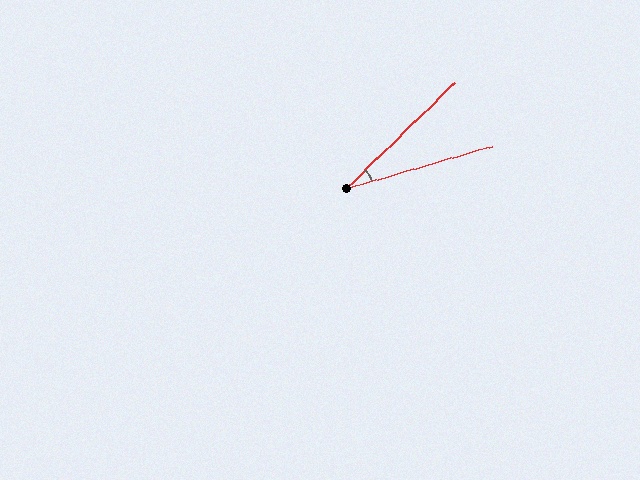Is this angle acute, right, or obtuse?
It is acute.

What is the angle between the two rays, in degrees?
Approximately 28 degrees.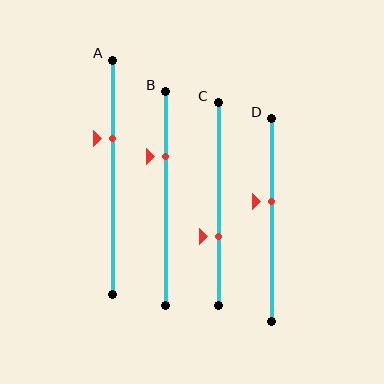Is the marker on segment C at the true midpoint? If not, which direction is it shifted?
No, the marker on segment C is shifted downward by about 16% of the segment length.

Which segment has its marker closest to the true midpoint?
Segment D has its marker closest to the true midpoint.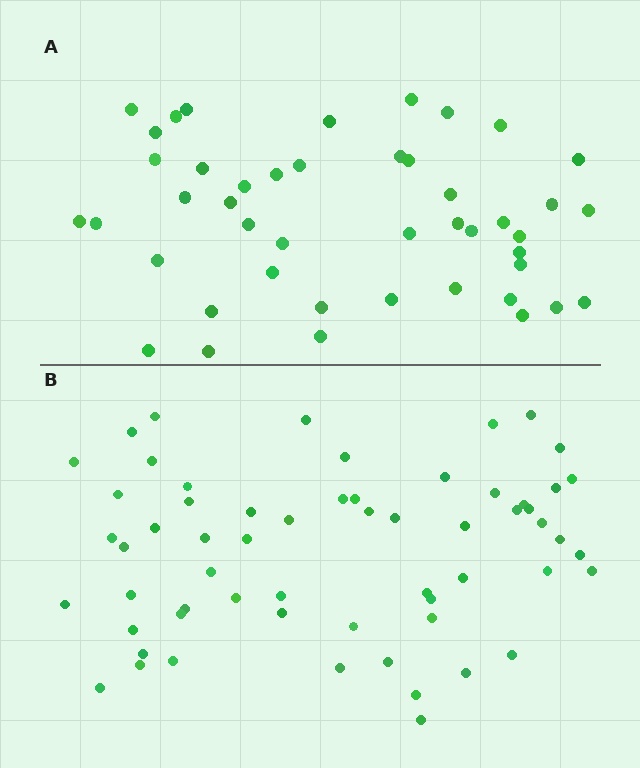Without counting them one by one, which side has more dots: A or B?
Region B (the bottom region) has more dots.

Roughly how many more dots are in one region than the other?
Region B has approximately 15 more dots than region A.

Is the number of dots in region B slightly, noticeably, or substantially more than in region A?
Region B has noticeably more, but not dramatically so. The ratio is roughly 1.3 to 1.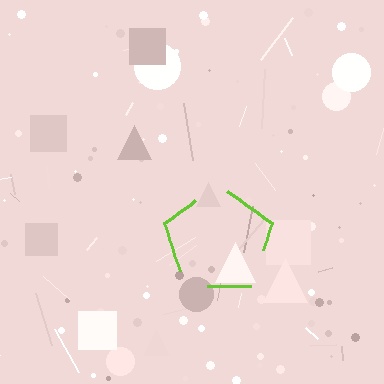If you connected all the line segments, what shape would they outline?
They would outline a pentagon.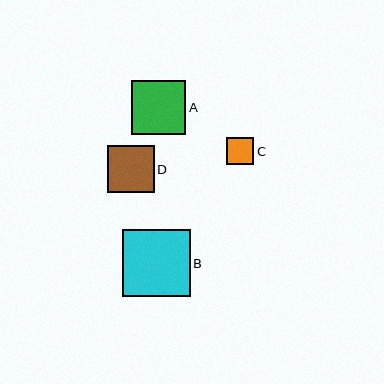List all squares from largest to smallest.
From largest to smallest: B, A, D, C.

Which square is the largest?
Square B is the largest with a size of approximately 67 pixels.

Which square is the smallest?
Square C is the smallest with a size of approximately 27 pixels.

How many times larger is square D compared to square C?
Square D is approximately 1.7 times the size of square C.